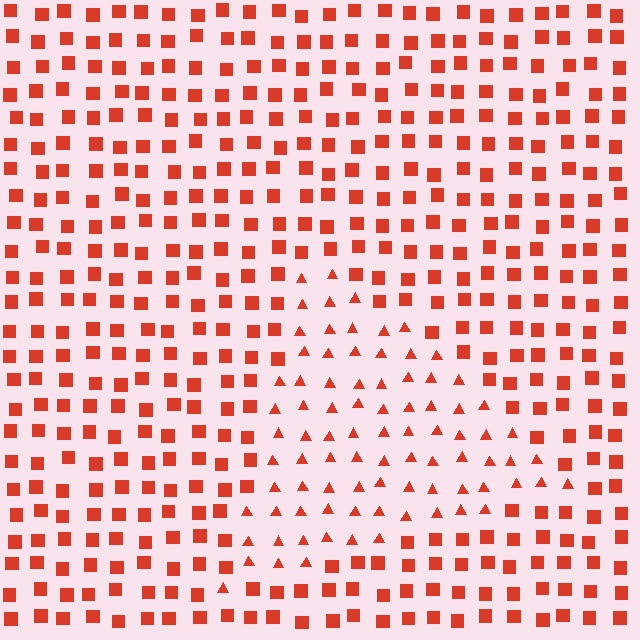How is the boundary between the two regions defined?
The boundary is defined by a change in element shape: triangles inside vs. squares outside. All elements share the same color and spacing.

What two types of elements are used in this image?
The image uses triangles inside the triangle region and squares outside it.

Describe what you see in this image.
The image is filled with small red elements arranged in a uniform grid. A triangle-shaped region contains triangles, while the surrounding area contains squares. The boundary is defined purely by the change in element shape.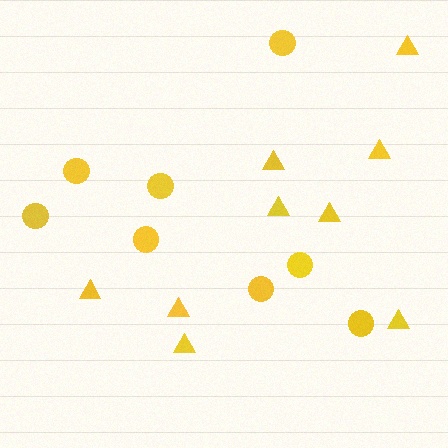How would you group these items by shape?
There are 2 groups: one group of circles (8) and one group of triangles (9).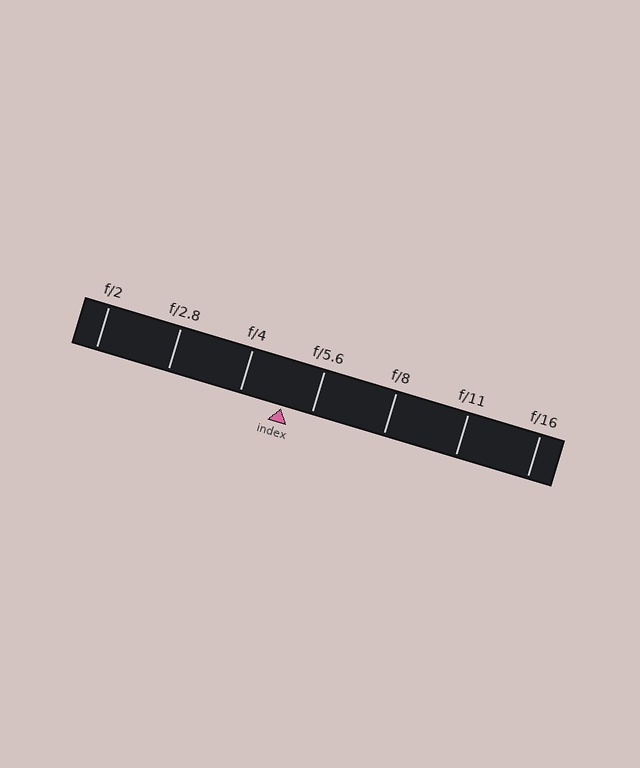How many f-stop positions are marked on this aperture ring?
There are 7 f-stop positions marked.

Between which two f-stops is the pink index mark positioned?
The index mark is between f/4 and f/5.6.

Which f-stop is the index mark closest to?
The index mark is closest to f/5.6.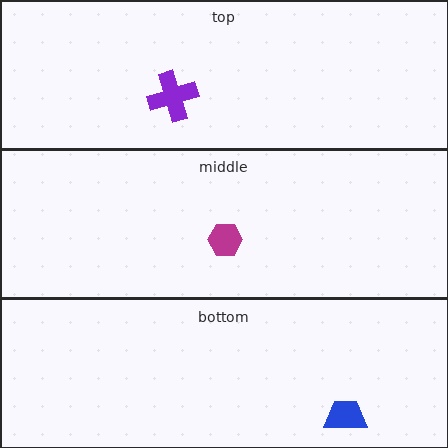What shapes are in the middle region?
The magenta hexagon.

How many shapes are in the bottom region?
1.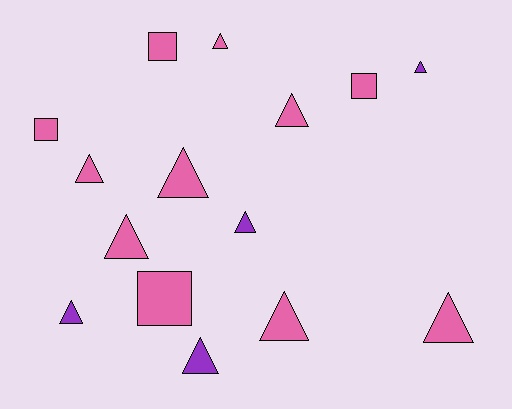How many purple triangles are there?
There are 4 purple triangles.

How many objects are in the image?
There are 15 objects.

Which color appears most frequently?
Pink, with 11 objects.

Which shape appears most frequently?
Triangle, with 11 objects.